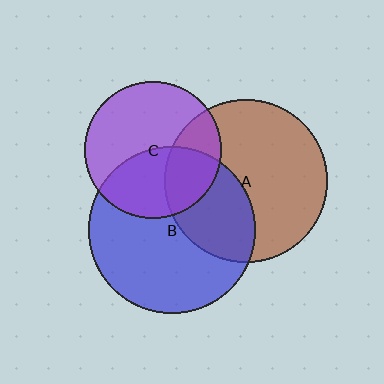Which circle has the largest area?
Circle B (blue).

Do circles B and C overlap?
Yes.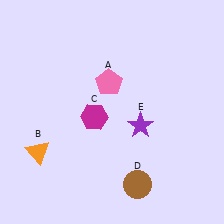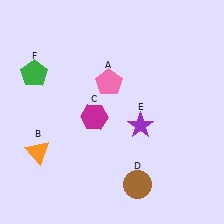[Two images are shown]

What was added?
A green pentagon (F) was added in Image 2.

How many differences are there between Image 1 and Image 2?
There is 1 difference between the two images.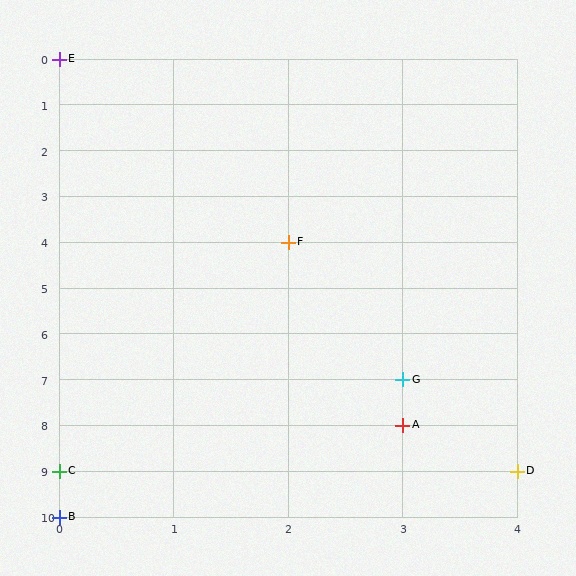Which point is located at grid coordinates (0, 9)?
Point C is at (0, 9).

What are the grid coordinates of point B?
Point B is at grid coordinates (0, 10).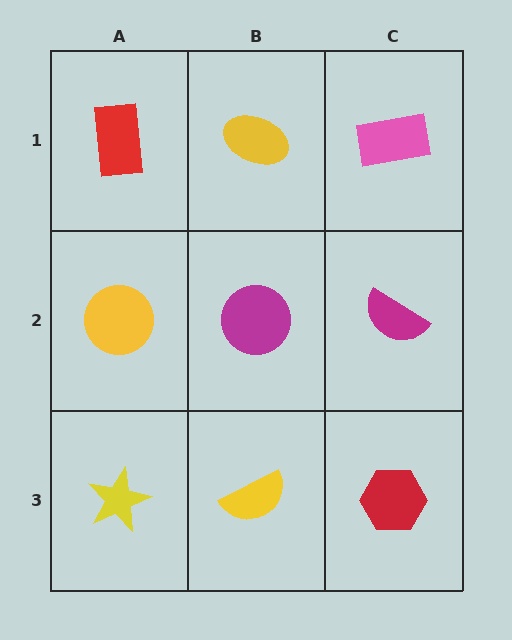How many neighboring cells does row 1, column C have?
2.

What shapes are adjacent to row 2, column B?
A yellow ellipse (row 1, column B), a yellow semicircle (row 3, column B), a yellow circle (row 2, column A), a magenta semicircle (row 2, column C).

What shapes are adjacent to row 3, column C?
A magenta semicircle (row 2, column C), a yellow semicircle (row 3, column B).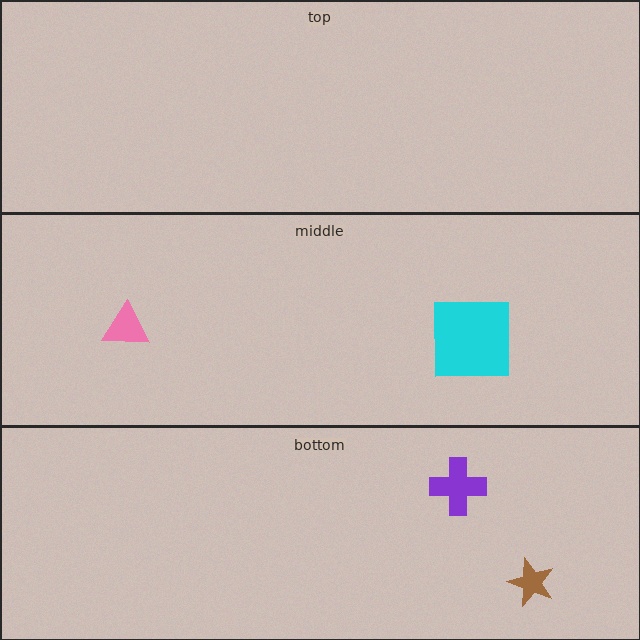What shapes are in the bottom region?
The purple cross, the brown star.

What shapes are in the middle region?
The cyan square, the pink triangle.